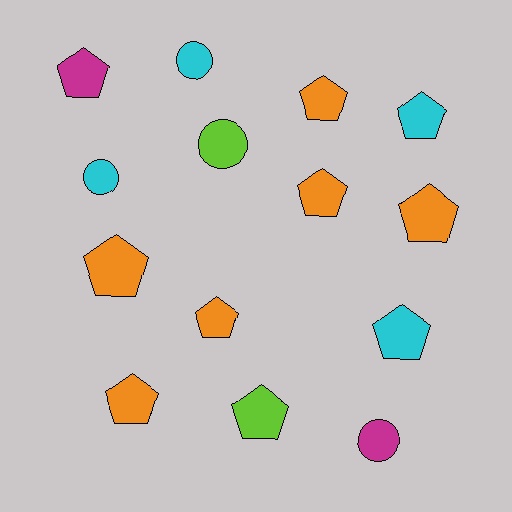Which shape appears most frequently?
Pentagon, with 10 objects.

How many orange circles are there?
There are no orange circles.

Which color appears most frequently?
Orange, with 6 objects.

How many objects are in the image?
There are 14 objects.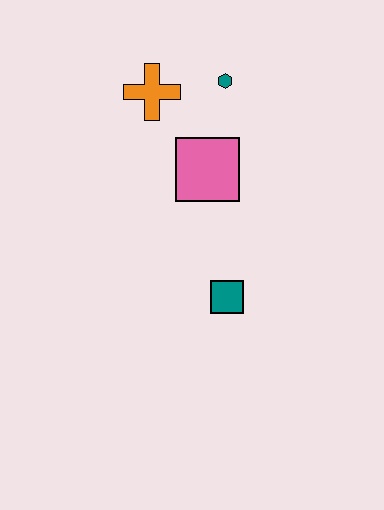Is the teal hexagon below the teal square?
No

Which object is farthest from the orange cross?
The teal square is farthest from the orange cross.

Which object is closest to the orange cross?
The teal hexagon is closest to the orange cross.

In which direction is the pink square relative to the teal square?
The pink square is above the teal square.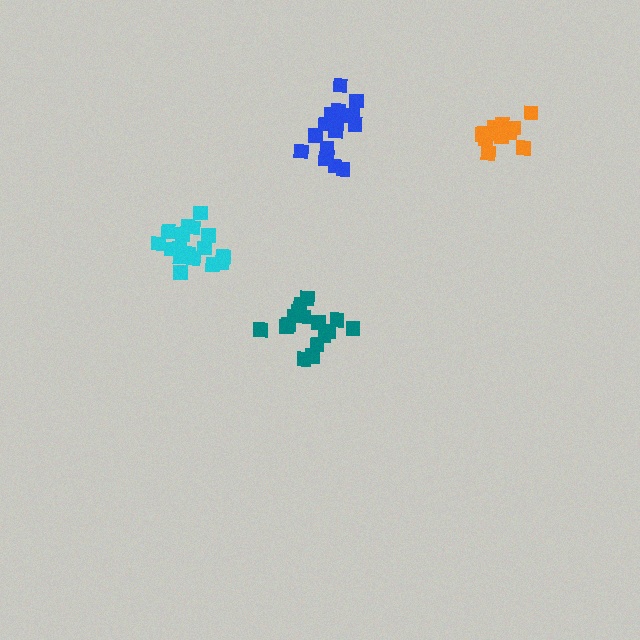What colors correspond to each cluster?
The clusters are colored: blue, cyan, teal, orange.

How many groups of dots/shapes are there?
There are 4 groups.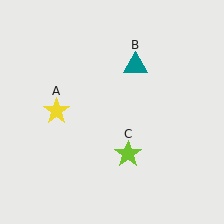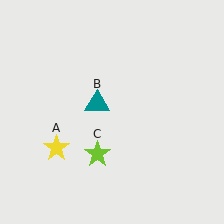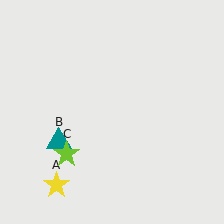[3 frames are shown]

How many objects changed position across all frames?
3 objects changed position: yellow star (object A), teal triangle (object B), lime star (object C).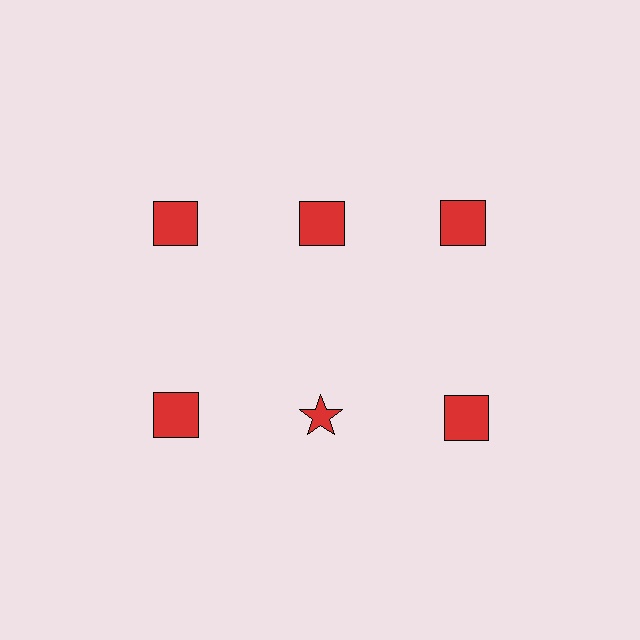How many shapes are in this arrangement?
There are 6 shapes arranged in a grid pattern.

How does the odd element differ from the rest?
It has a different shape: star instead of square.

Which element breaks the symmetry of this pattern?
The red star in the second row, second from left column breaks the symmetry. All other shapes are red squares.